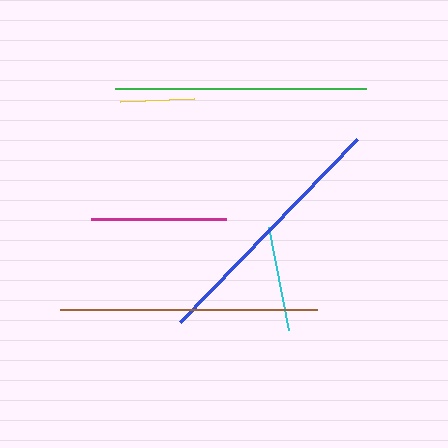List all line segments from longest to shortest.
From longest to shortest: brown, blue, green, magenta, cyan, yellow.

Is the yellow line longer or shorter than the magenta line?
The magenta line is longer than the yellow line.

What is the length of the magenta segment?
The magenta segment is approximately 135 pixels long.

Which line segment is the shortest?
The yellow line is the shortest at approximately 75 pixels.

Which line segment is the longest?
The brown line is the longest at approximately 257 pixels.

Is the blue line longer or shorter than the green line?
The blue line is longer than the green line.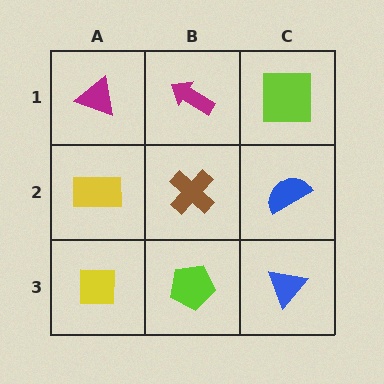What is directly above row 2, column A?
A magenta triangle.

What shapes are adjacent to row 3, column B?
A brown cross (row 2, column B), a yellow square (row 3, column A), a blue triangle (row 3, column C).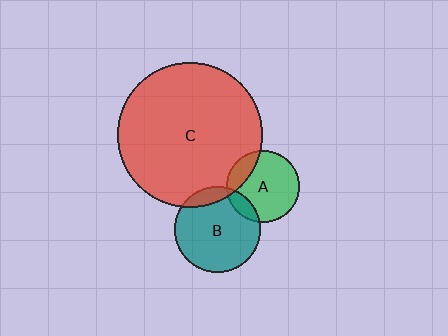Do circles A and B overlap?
Yes.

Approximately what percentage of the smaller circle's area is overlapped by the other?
Approximately 15%.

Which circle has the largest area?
Circle C (red).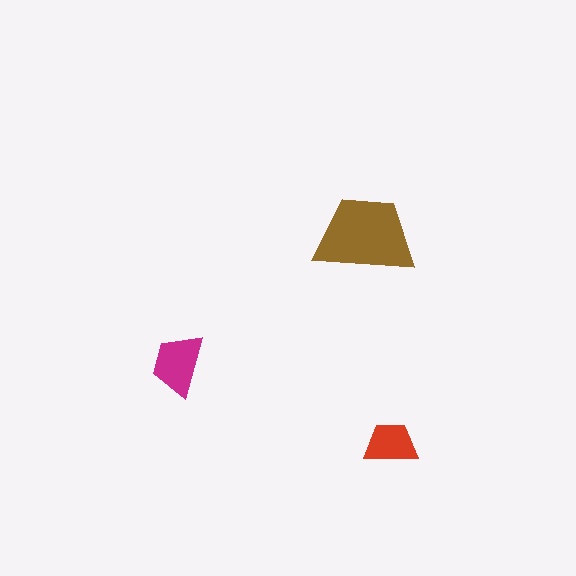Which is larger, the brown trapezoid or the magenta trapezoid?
The brown one.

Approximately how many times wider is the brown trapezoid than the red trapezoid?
About 2 times wider.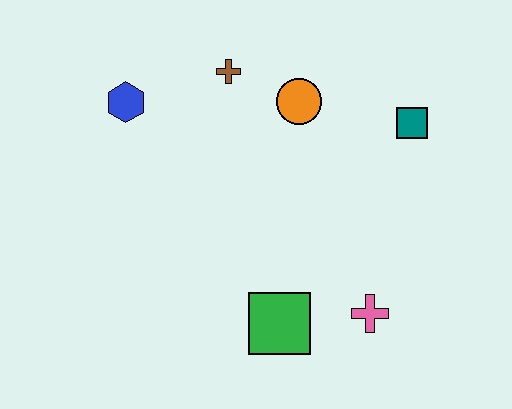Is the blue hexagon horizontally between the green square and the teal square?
No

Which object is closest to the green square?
The pink cross is closest to the green square.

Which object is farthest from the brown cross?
The pink cross is farthest from the brown cross.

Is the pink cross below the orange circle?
Yes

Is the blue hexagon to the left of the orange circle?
Yes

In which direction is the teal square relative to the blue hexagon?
The teal square is to the right of the blue hexagon.